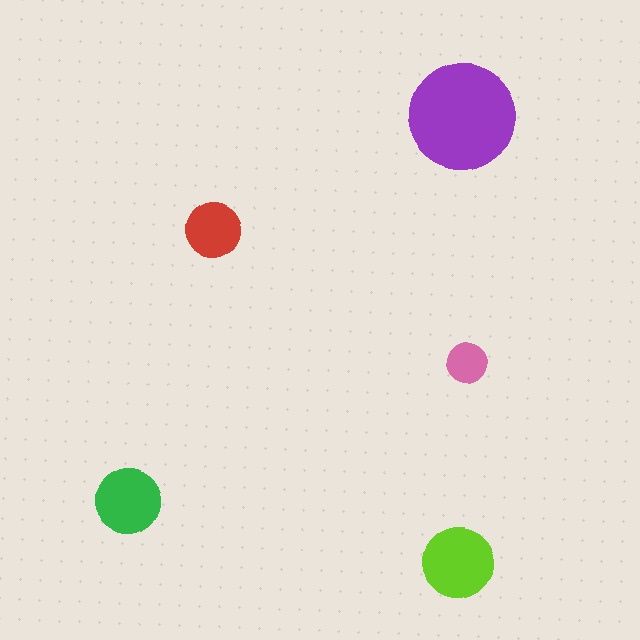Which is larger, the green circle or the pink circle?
The green one.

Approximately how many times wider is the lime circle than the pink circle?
About 2 times wider.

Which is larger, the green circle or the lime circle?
The lime one.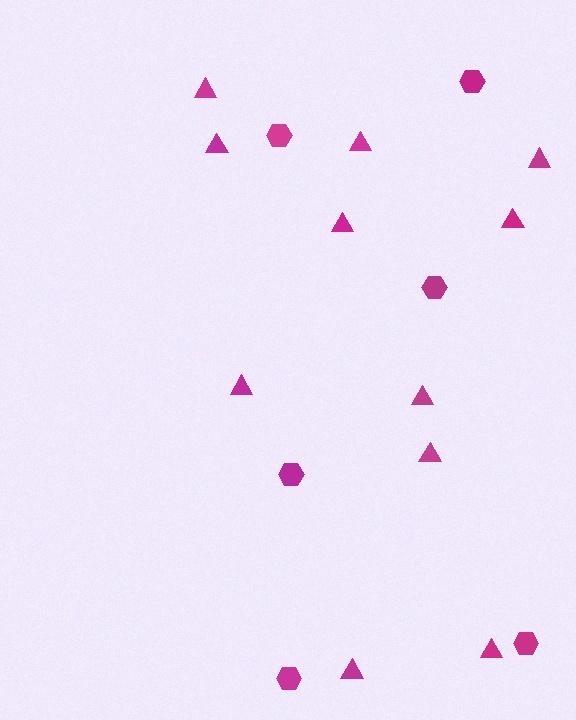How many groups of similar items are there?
There are 2 groups: one group of hexagons (6) and one group of triangles (11).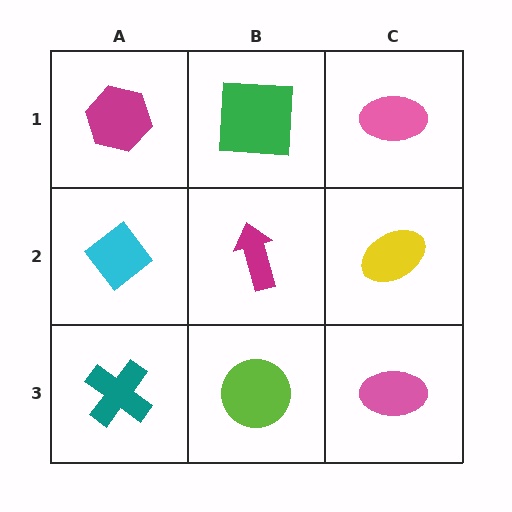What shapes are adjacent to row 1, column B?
A magenta arrow (row 2, column B), a magenta hexagon (row 1, column A), a pink ellipse (row 1, column C).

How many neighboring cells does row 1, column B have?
3.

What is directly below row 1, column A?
A cyan diamond.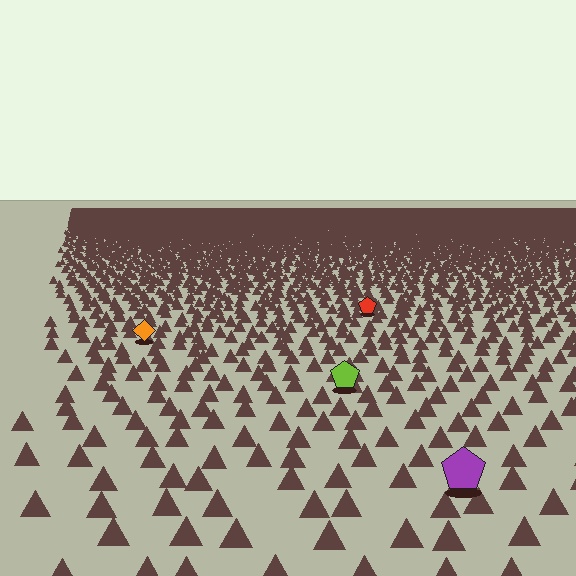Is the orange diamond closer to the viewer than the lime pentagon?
No. The lime pentagon is closer — you can tell from the texture gradient: the ground texture is coarser near it.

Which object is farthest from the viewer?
The red pentagon is farthest from the viewer. It appears smaller and the ground texture around it is denser.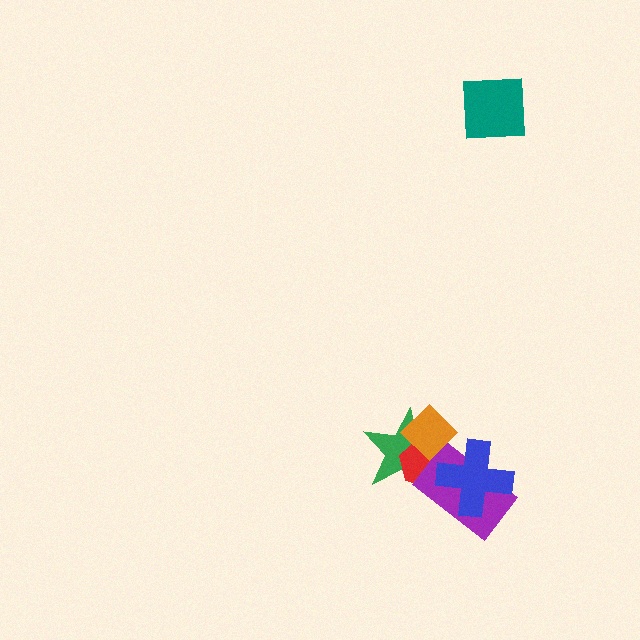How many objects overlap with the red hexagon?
4 objects overlap with the red hexagon.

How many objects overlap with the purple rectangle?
3 objects overlap with the purple rectangle.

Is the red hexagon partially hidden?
Yes, it is partially covered by another shape.